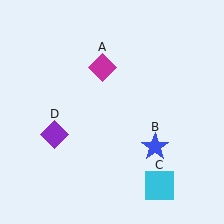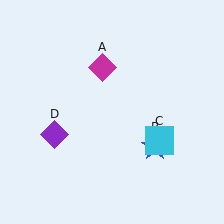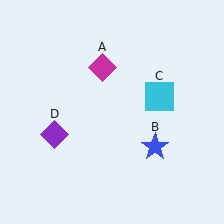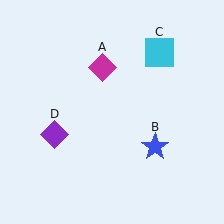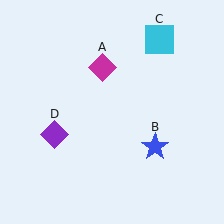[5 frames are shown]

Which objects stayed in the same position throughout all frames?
Magenta diamond (object A) and blue star (object B) and purple diamond (object D) remained stationary.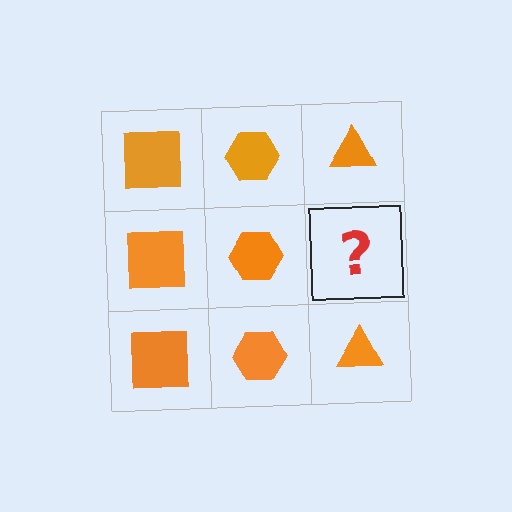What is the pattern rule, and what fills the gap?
The rule is that each column has a consistent shape. The gap should be filled with an orange triangle.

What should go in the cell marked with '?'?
The missing cell should contain an orange triangle.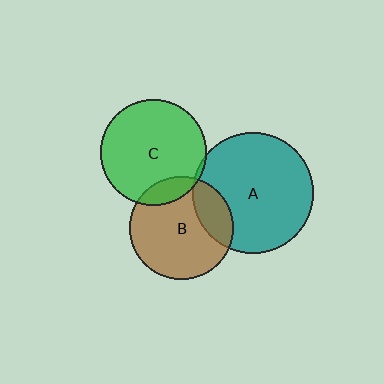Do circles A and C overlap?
Yes.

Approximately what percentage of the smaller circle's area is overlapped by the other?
Approximately 5%.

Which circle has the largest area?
Circle A (teal).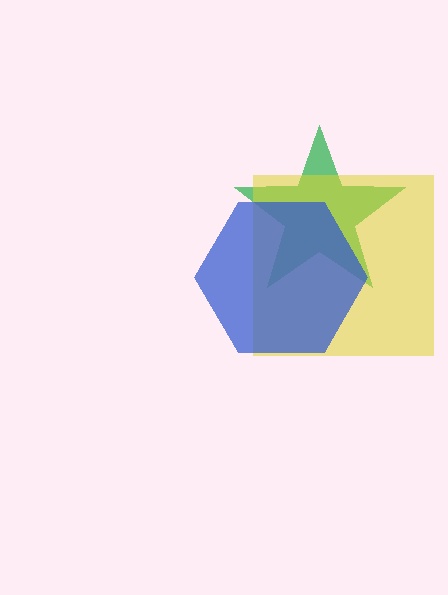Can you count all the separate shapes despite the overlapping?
Yes, there are 3 separate shapes.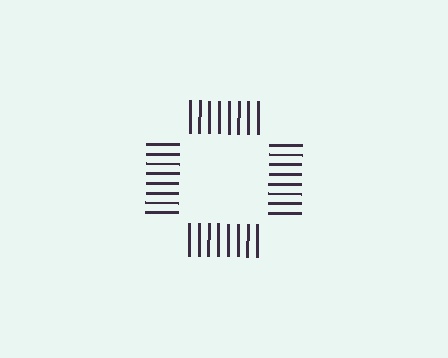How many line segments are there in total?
32 — 8 along each of the 4 edges.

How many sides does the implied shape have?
4 sides — the line-ends trace a square.